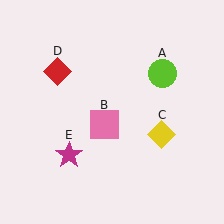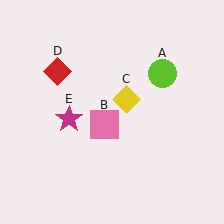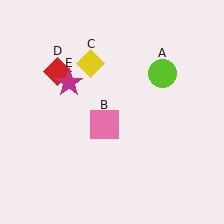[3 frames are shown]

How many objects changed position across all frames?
2 objects changed position: yellow diamond (object C), magenta star (object E).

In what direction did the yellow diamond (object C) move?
The yellow diamond (object C) moved up and to the left.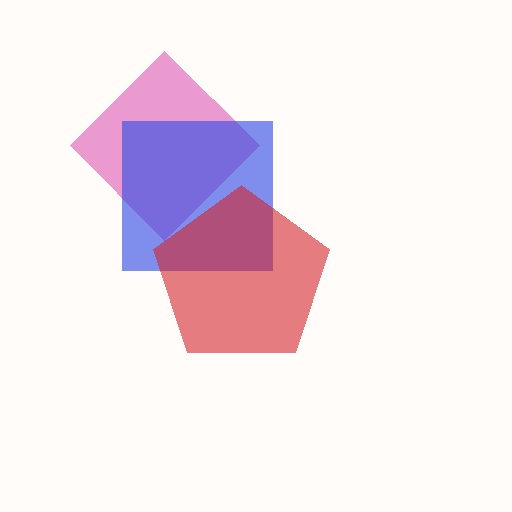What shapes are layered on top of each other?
The layered shapes are: a pink diamond, a blue square, a red pentagon.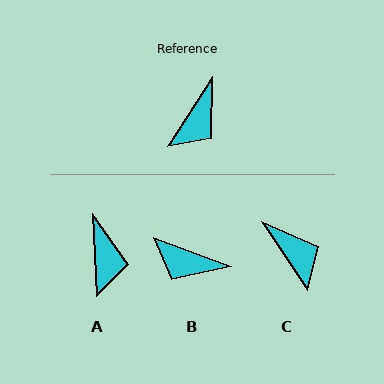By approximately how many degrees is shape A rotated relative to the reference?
Approximately 35 degrees counter-clockwise.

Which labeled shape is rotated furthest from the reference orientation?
B, about 77 degrees away.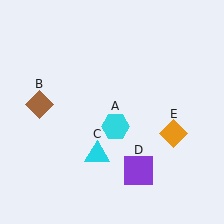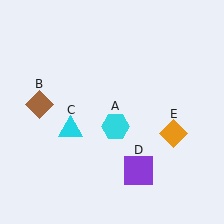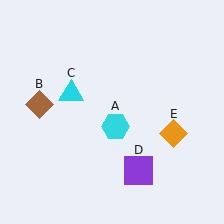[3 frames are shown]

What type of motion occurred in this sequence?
The cyan triangle (object C) rotated clockwise around the center of the scene.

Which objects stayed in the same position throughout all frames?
Cyan hexagon (object A) and brown diamond (object B) and purple square (object D) and orange diamond (object E) remained stationary.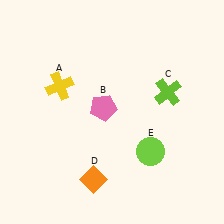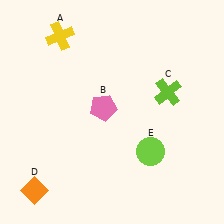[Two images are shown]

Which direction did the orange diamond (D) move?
The orange diamond (D) moved left.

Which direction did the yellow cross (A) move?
The yellow cross (A) moved up.